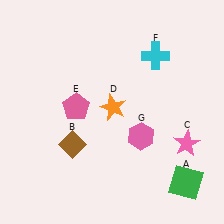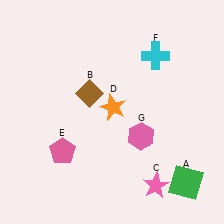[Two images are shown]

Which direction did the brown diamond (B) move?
The brown diamond (B) moved up.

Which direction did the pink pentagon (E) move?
The pink pentagon (E) moved down.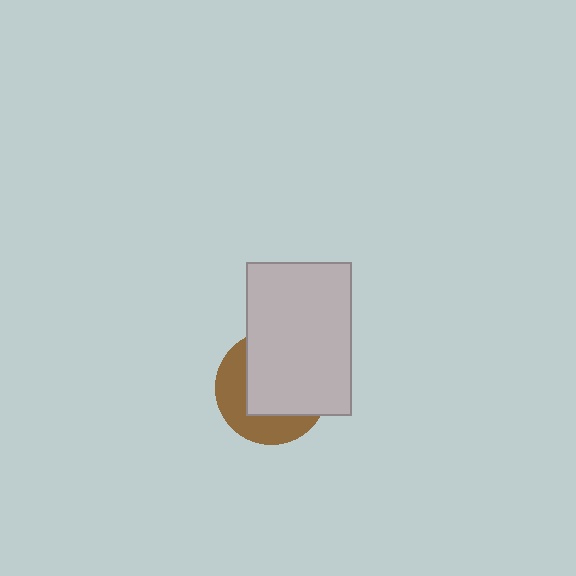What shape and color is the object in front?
The object in front is a light gray rectangle.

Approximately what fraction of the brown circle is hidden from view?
Roughly 61% of the brown circle is hidden behind the light gray rectangle.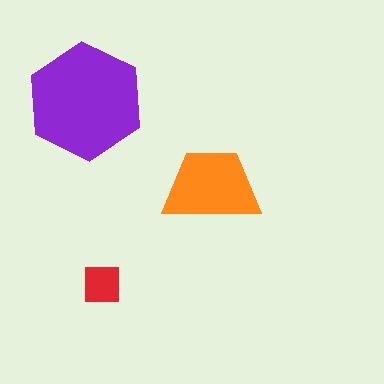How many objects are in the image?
There are 3 objects in the image.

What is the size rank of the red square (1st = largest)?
3rd.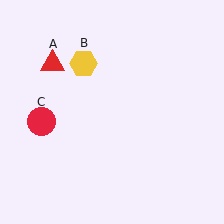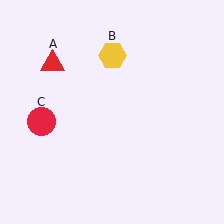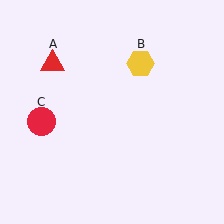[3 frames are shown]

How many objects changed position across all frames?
1 object changed position: yellow hexagon (object B).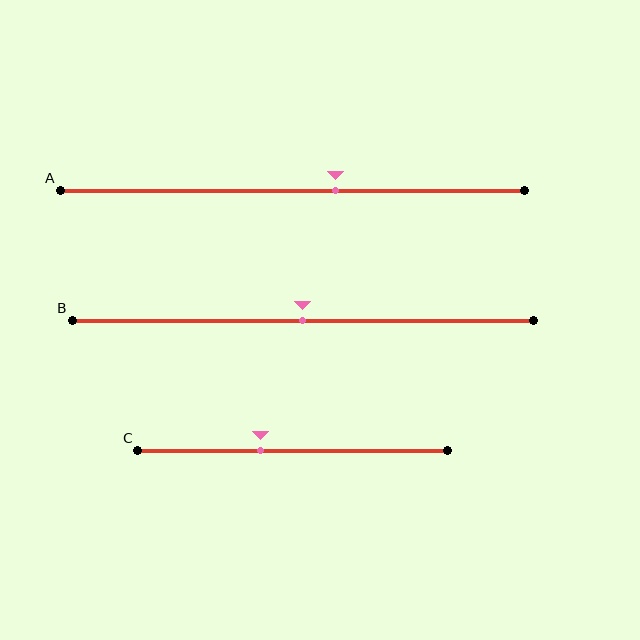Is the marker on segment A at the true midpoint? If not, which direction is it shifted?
No, the marker on segment A is shifted to the right by about 9% of the segment length.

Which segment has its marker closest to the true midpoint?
Segment B has its marker closest to the true midpoint.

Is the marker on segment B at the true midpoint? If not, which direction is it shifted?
Yes, the marker on segment B is at the true midpoint.